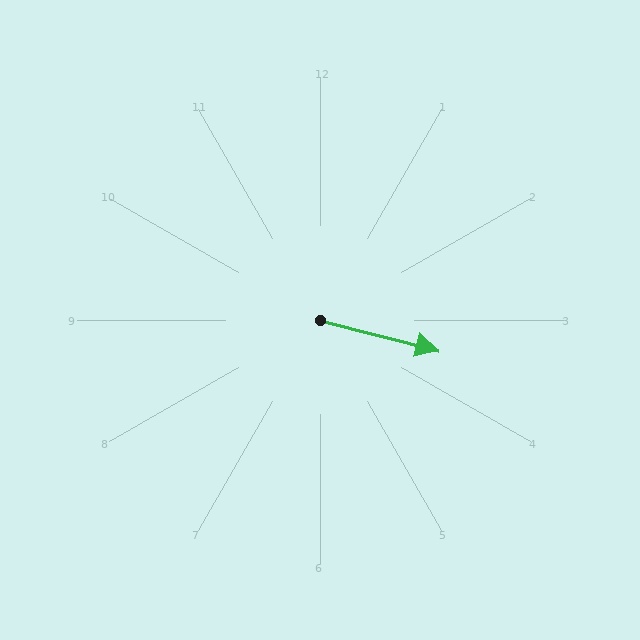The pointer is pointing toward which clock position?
Roughly 3 o'clock.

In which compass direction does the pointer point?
East.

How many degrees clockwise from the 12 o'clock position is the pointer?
Approximately 104 degrees.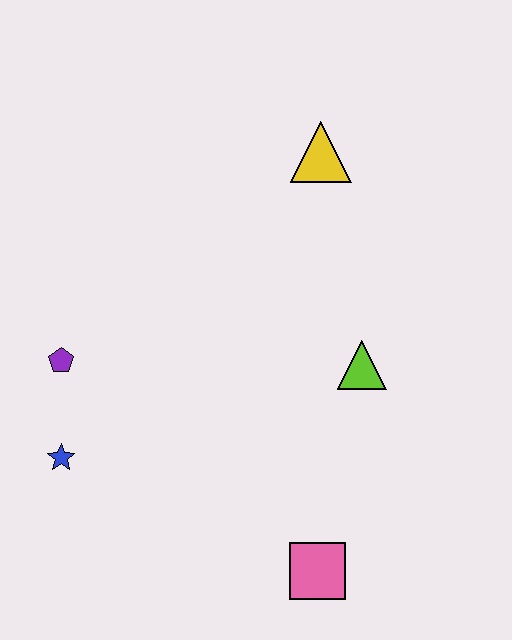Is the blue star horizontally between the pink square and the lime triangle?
No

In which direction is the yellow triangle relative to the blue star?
The yellow triangle is above the blue star.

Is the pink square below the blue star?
Yes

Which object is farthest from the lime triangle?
The blue star is farthest from the lime triangle.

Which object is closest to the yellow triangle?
The lime triangle is closest to the yellow triangle.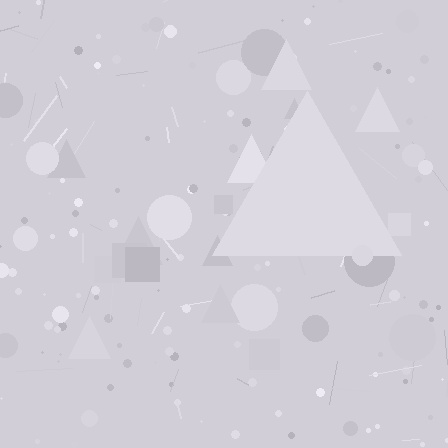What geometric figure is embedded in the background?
A triangle is embedded in the background.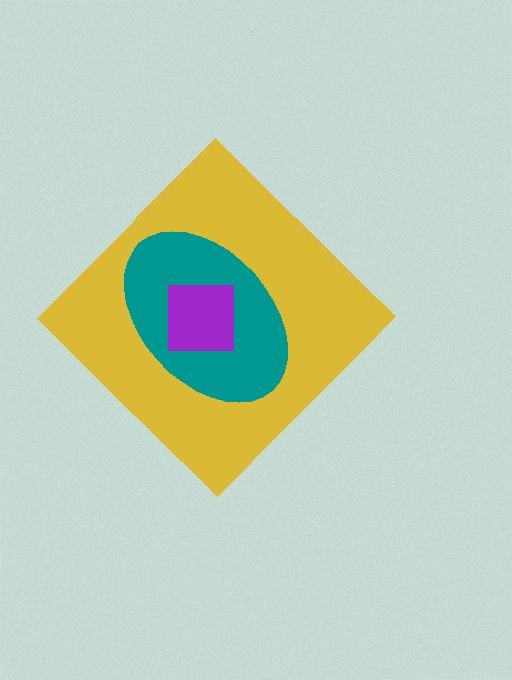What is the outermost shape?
The yellow diamond.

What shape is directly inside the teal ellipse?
The purple square.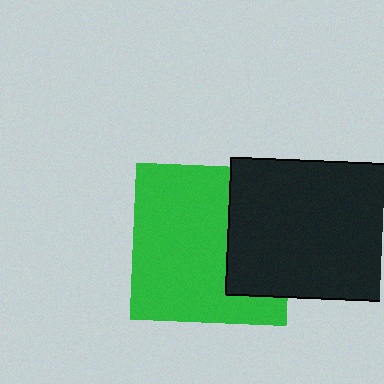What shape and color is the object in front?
The object in front is a black rectangle.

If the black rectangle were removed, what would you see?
You would see the complete green square.